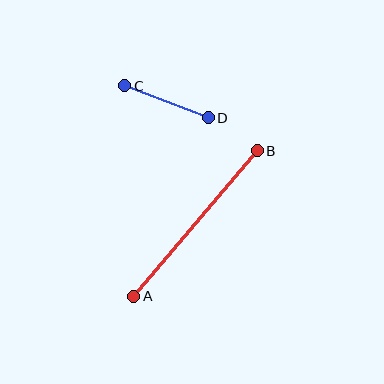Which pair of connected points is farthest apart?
Points A and B are farthest apart.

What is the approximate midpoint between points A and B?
The midpoint is at approximately (195, 223) pixels.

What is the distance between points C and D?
The distance is approximately 90 pixels.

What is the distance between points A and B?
The distance is approximately 191 pixels.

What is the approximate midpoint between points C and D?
The midpoint is at approximately (166, 102) pixels.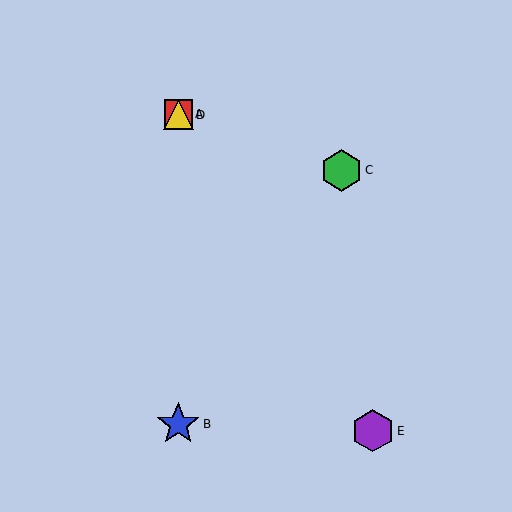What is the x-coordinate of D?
Object D is at x≈178.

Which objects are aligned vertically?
Objects A, B, D are aligned vertically.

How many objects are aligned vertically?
3 objects (A, B, D) are aligned vertically.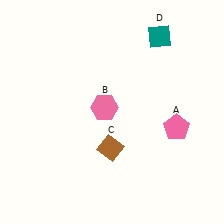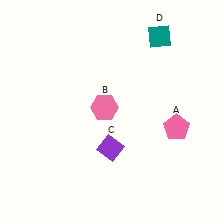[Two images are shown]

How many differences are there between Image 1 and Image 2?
There is 1 difference between the two images.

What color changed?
The diamond (C) changed from brown in Image 1 to purple in Image 2.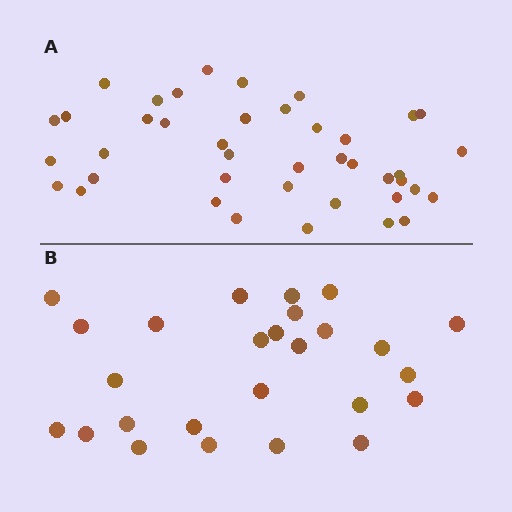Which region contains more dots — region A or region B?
Region A (the top region) has more dots.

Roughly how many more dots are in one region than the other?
Region A has approximately 15 more dots than region B.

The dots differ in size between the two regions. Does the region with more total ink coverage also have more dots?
No. Region B has more total ink coverage because its dots are larger, but region A actually contains more individual dots. Total area can be misleading — the number of items is what matters here.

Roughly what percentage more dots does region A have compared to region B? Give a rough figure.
About 60% more.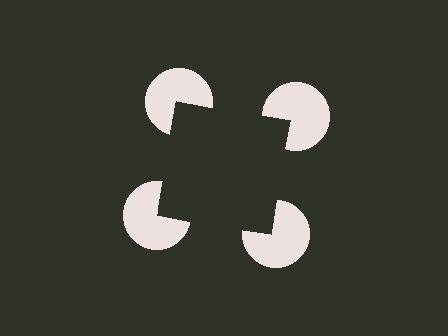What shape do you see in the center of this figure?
An illusory square — its edges are inferred from the aligned wedge cuts in the pac-man discs, not physically drawn.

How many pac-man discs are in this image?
There are 4 — one at each vertex of the illusory square.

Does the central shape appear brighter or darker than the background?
It typically appears slightly darker than the background, even though no actual brightness change is drawn.